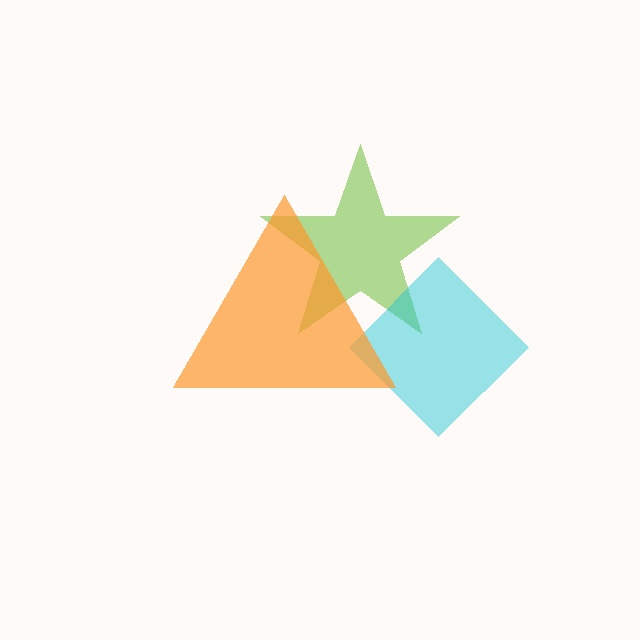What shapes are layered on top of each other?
The layered shapes are: a lime star, a cyan diamond, an orange triangle.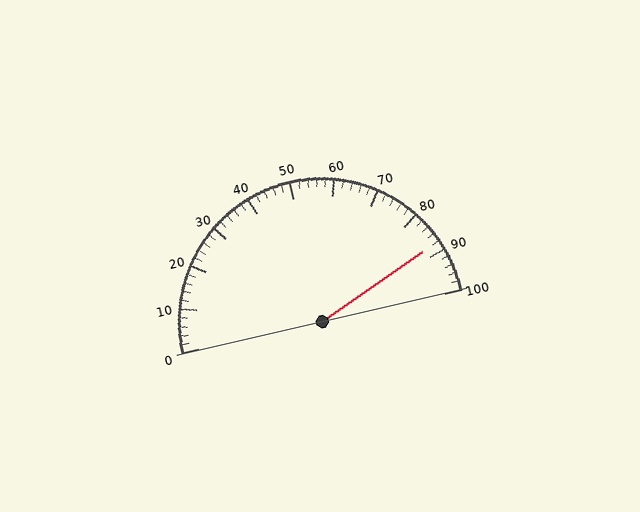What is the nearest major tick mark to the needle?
The nearest major tick mark is 90.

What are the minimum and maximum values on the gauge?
The gauge ranges from 0 to 100.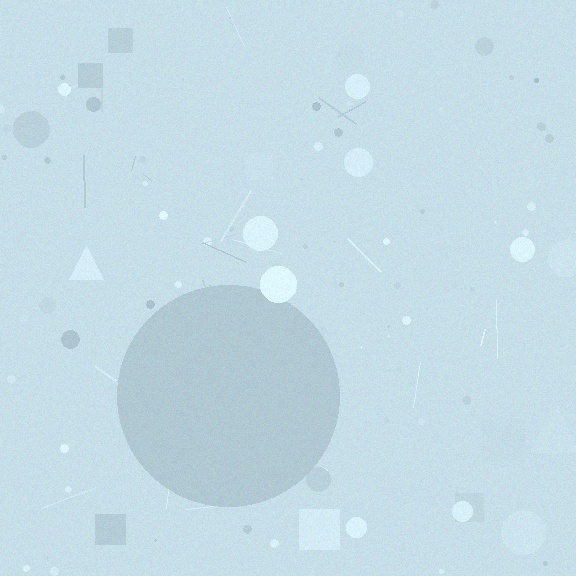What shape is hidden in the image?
A circle is hidden in the image.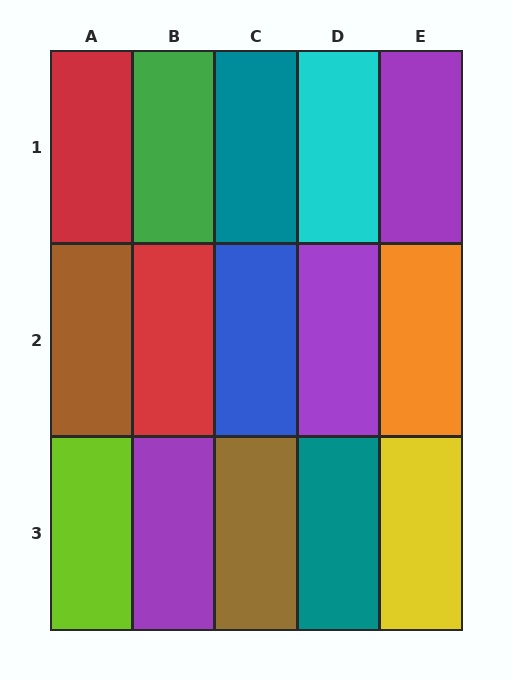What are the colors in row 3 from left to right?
Lime, purple, brown, teal, yellow.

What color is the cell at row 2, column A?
Brown.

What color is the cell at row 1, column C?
Teal.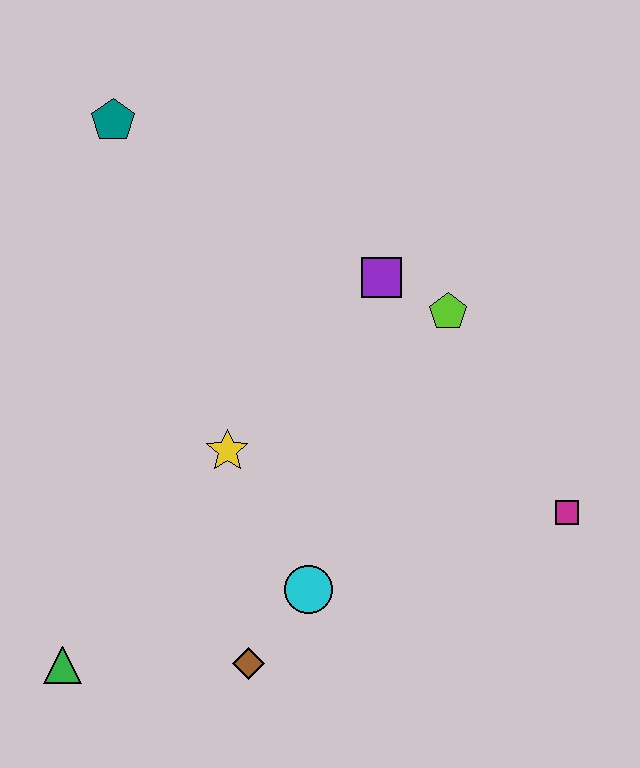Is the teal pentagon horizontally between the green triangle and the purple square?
Yes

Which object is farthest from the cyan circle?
The teal pentagon is farthest from the cyan circle.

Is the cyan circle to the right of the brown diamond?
Yes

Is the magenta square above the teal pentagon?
No